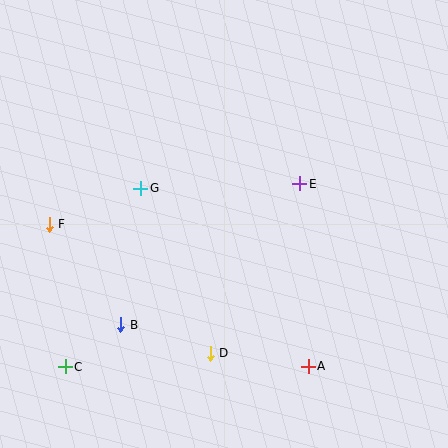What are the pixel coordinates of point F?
Point F is at (49, 224).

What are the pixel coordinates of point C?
Point C is at (65, 367).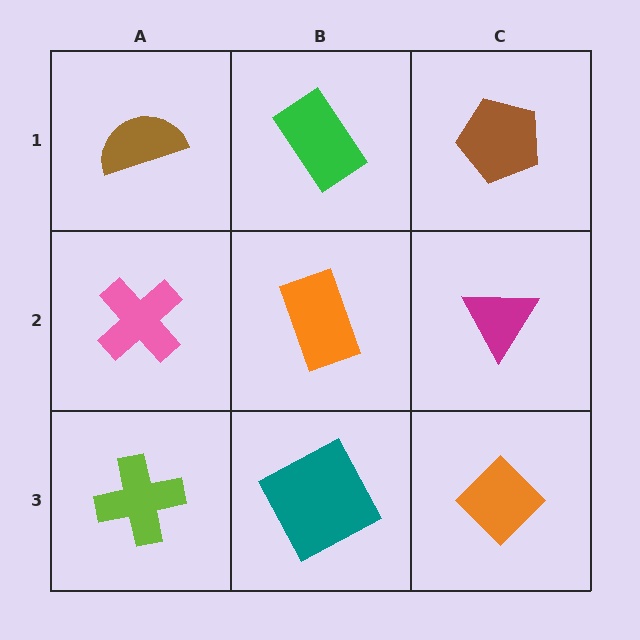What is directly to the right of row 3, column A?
A teal square.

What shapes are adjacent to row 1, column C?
A magenta triangle (row 2, column C), a green rectangle (row 1, column B).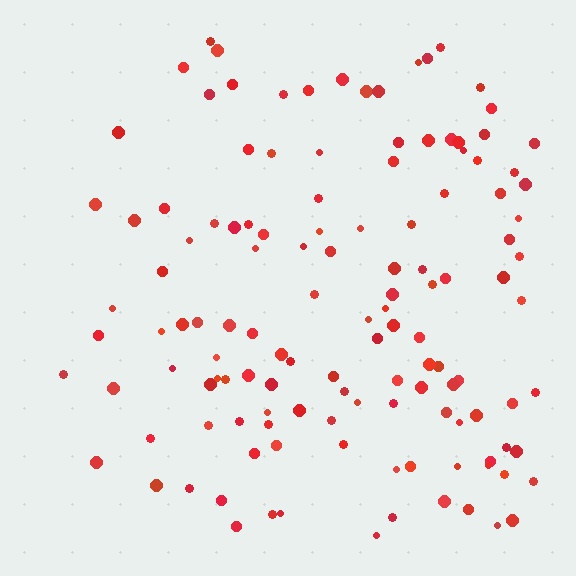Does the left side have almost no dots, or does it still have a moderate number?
Still a moderate number, just noticeably fewer than the right.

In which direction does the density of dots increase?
From left to right, with the right side densest.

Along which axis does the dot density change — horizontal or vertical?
Horizontal.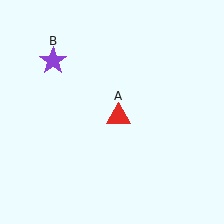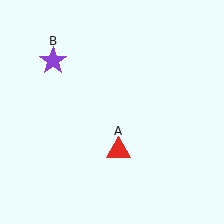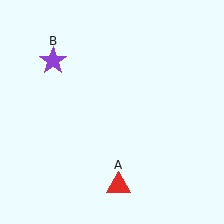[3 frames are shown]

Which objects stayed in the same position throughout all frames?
Purple star (object B) remained stationary.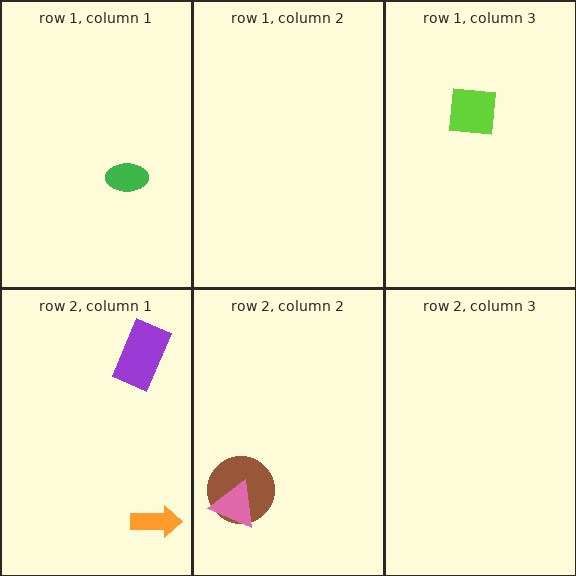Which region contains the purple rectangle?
The row 2, column 1 region.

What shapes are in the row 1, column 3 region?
The lime square.